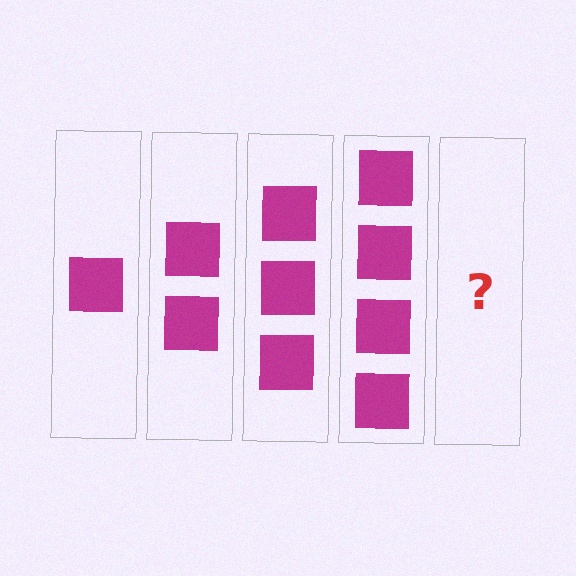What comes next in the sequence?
The next element should be 5 squares.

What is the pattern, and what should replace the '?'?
The pattern is that each step adds one more square. The '?' should be 5 squares.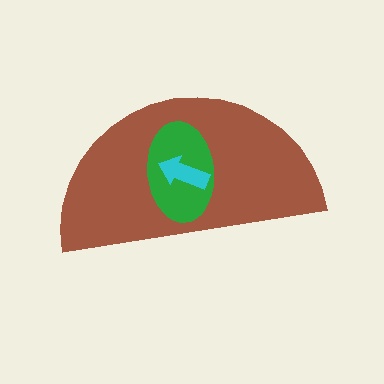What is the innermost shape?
The cyan arrow.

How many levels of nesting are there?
3.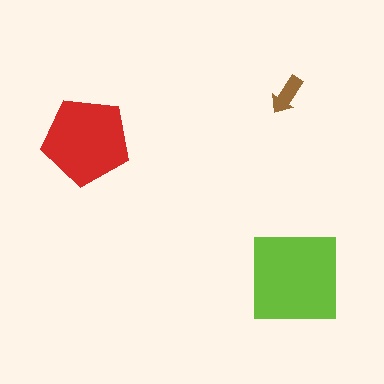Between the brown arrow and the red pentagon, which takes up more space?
The red pentagon.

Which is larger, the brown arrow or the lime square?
The lime square.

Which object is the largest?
The lime square.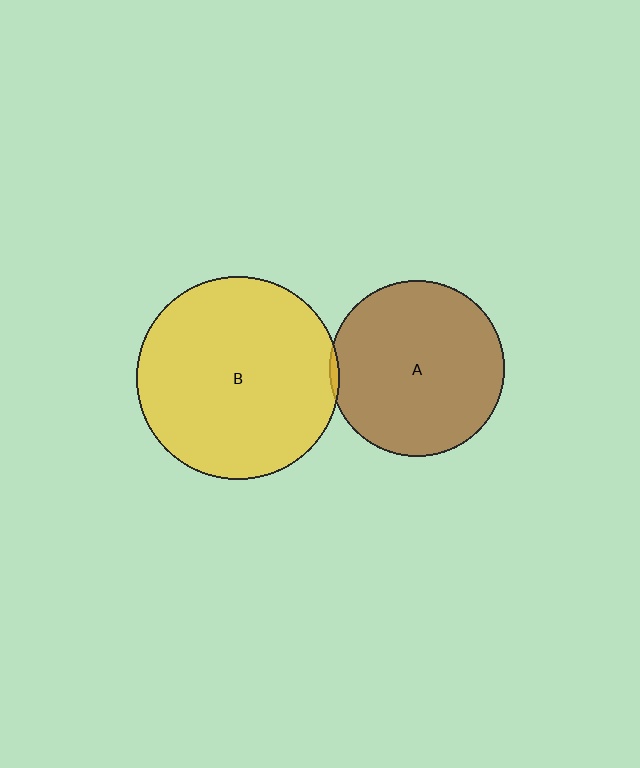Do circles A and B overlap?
Yes.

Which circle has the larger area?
Circle B (yellow).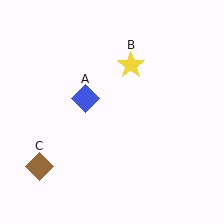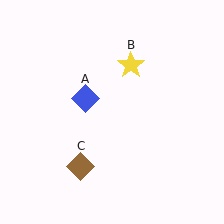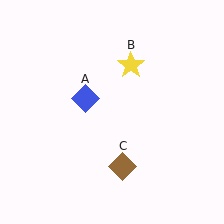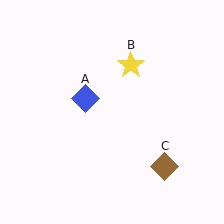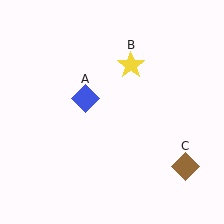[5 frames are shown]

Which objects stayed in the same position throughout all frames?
Blue diamond (object A) and yellow star (object B) remained stationary.